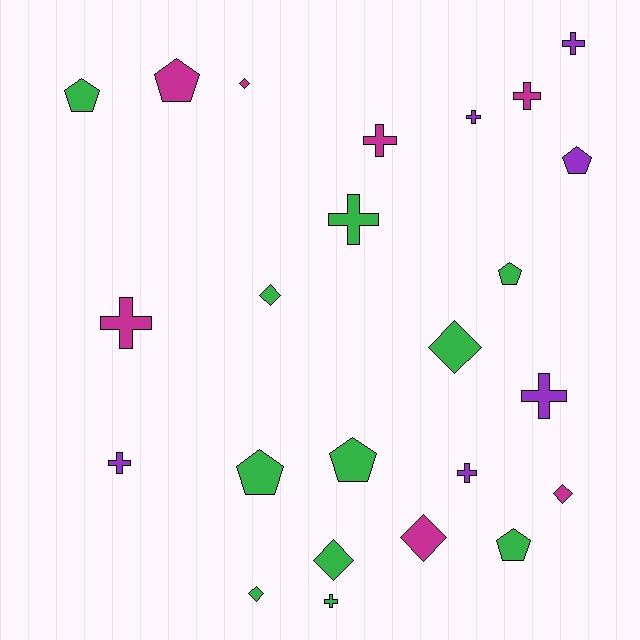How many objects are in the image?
There are 24 objects.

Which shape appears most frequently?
Cross, with 10 objects.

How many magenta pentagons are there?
There is 1 magenta pentagon.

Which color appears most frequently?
Green, with 11 objects.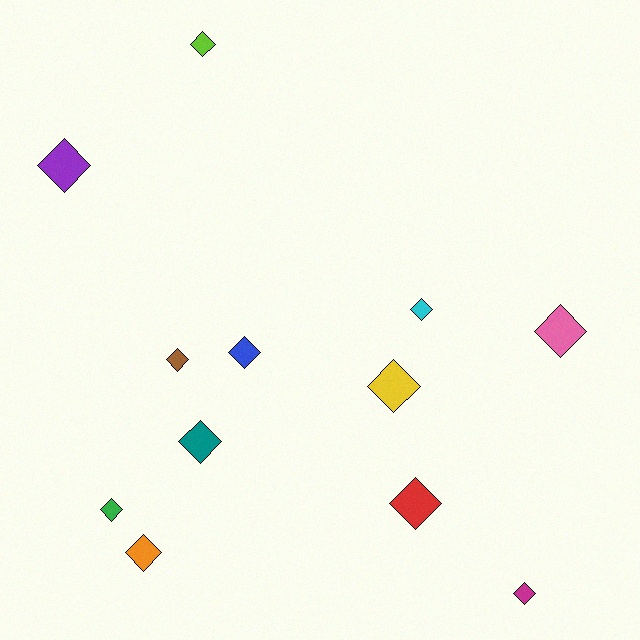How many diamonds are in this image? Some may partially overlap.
There are 12 diamonds.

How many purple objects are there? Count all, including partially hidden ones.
There is 1 purple object.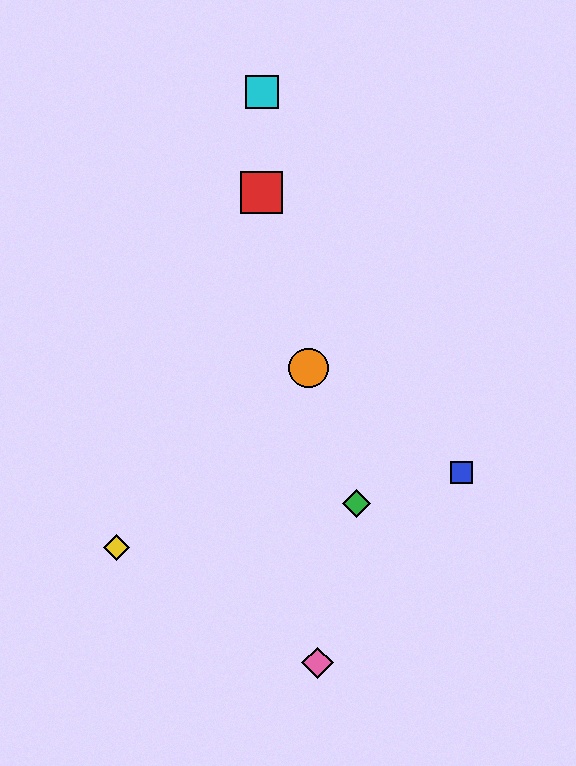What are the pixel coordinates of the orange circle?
The orange circle is at (309, 368).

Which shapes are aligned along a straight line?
The blue square, the purple circle, the orange circle are aligned along a straight line.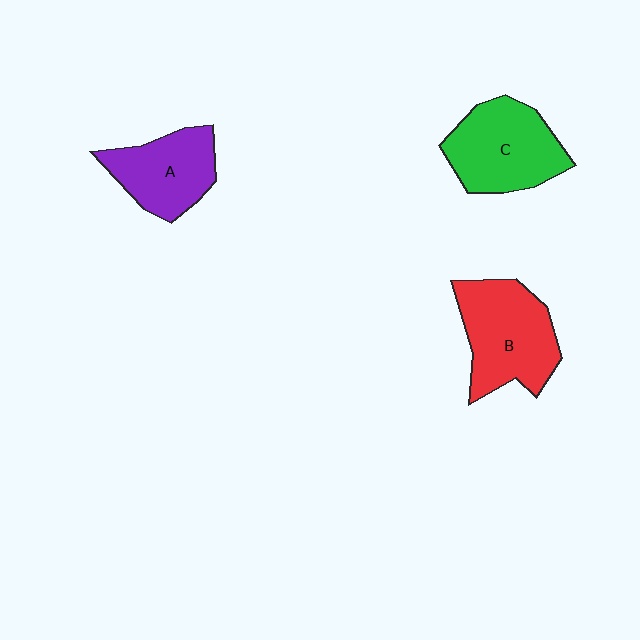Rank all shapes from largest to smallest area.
From largest to smallest: B (red), C (green), A (purple).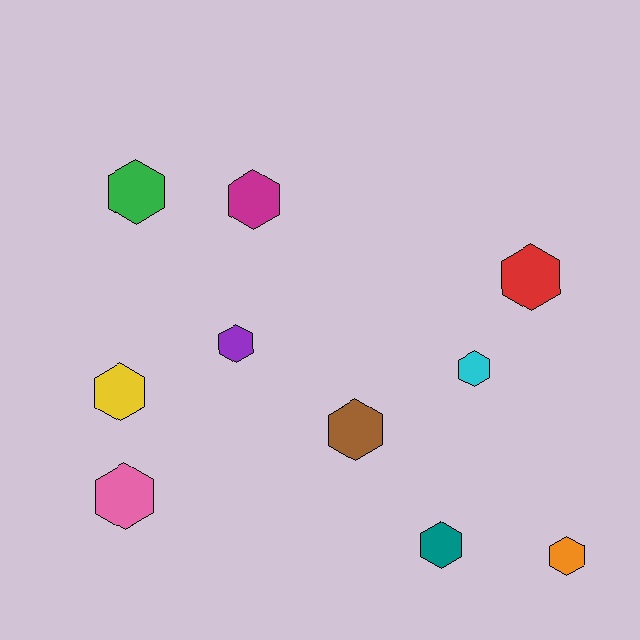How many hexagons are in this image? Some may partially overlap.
There are 10 hexagons.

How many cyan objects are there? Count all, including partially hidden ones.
There is 1 cyan object.